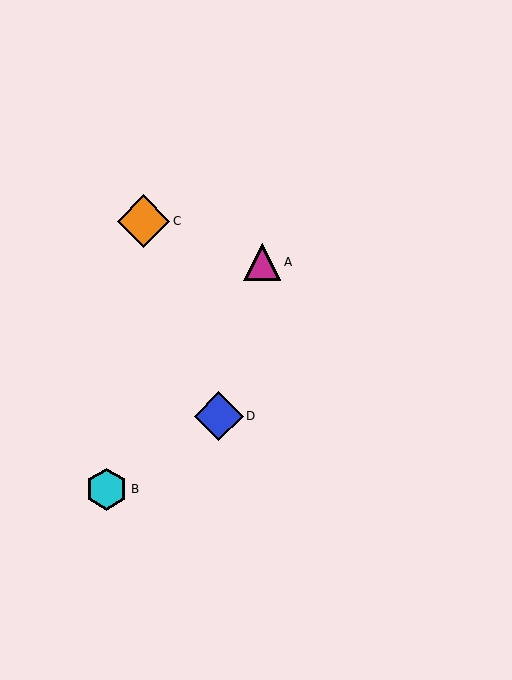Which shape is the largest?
The orange diamond (labeled C) is the largest.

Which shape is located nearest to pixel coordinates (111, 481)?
The cyan hexagon (labeled B) at (106, 489) is nearest to that location.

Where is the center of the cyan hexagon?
The center of the cyan hexagon is at (106, 489).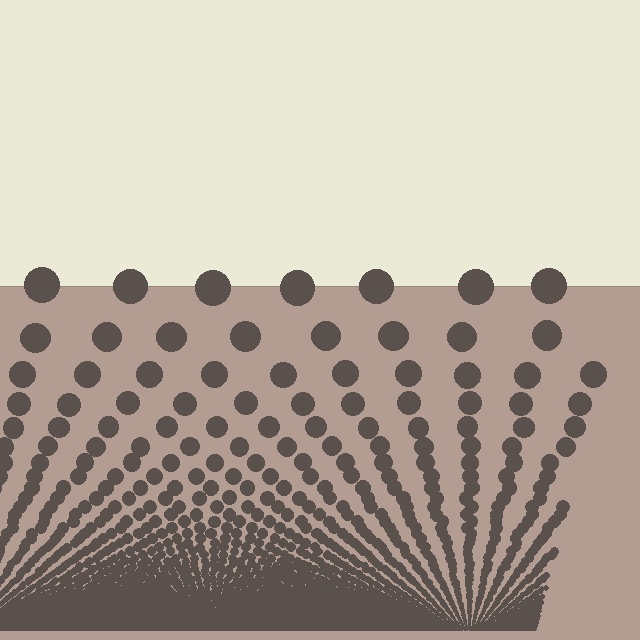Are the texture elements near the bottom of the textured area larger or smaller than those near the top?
Smaller. The gradient is inverted — elements near the bottom are smaller and denser.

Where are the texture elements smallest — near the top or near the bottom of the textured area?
Near the bottom.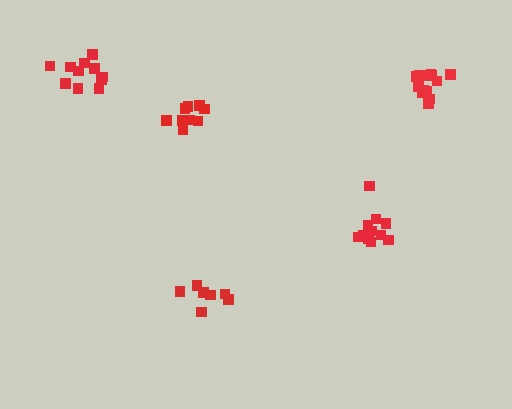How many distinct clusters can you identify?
There are 5 distinct clusters.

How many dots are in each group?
Group 1: 9 dots, Group 2: 11 dots, Group 3: 13 dots, Group 4: 7 dots, Group 5: 11 dots (51 total).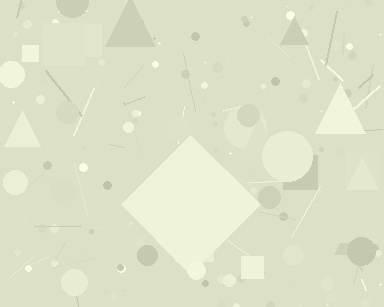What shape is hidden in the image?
A diamond is hidden in the image.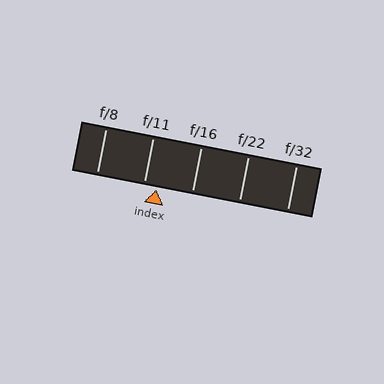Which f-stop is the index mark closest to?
The index mark is closest to f/11.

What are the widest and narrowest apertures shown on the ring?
The widest aperture shown is f/8 and the narrowest is f/32.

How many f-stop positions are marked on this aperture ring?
There are 5 f-stop positions marked.